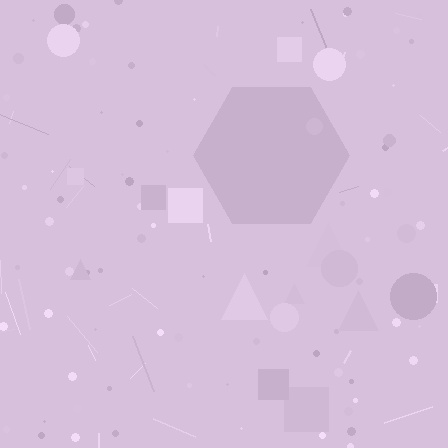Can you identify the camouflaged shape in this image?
The camouflaged shape is a hexagon.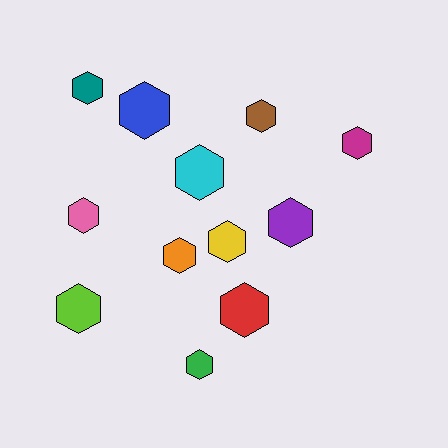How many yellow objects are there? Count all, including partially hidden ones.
There is 1 yellow object.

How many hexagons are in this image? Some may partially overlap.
There are 12 hexagons.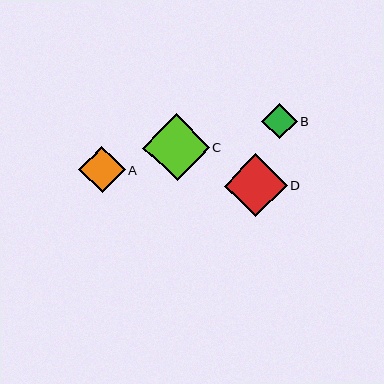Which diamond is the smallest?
Diamond B is the smallest with a size of approximately 36 pixels.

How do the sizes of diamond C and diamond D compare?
Diamond C and diamond D are approximately the same size.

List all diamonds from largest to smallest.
From largest to smallest: C, D, A, B.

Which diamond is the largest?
Diamond C is the largest with a size of approximately 67 pixels.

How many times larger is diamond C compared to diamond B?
Diamond C is approximately 1.9 times the size of diamond B.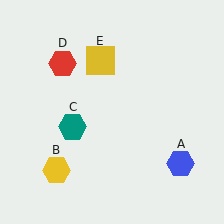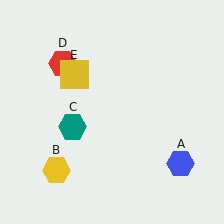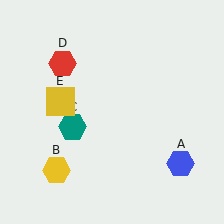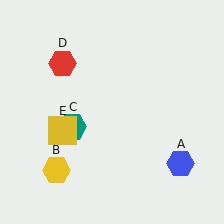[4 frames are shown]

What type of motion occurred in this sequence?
The yellow square (object E) rotated counterclockwise around the center of the scene.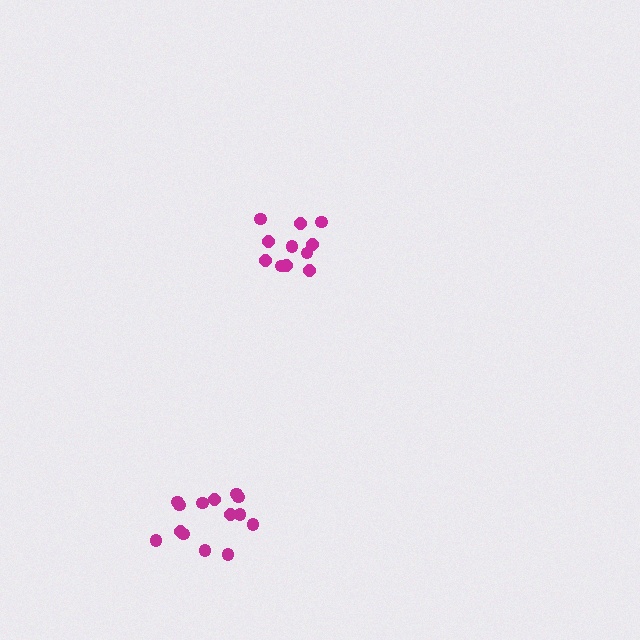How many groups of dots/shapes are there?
There are 2 groups.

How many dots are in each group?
Group 1: 11 dots, Group 2: 14 dots (25 total).